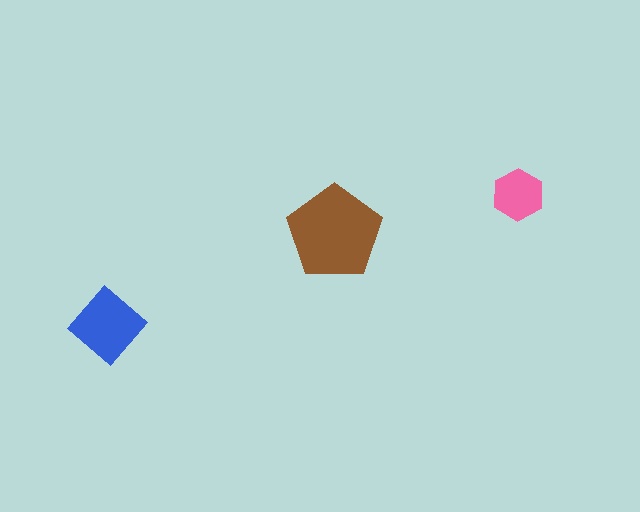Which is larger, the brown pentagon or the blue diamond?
The brown pentagon.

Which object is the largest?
The brown pentagon.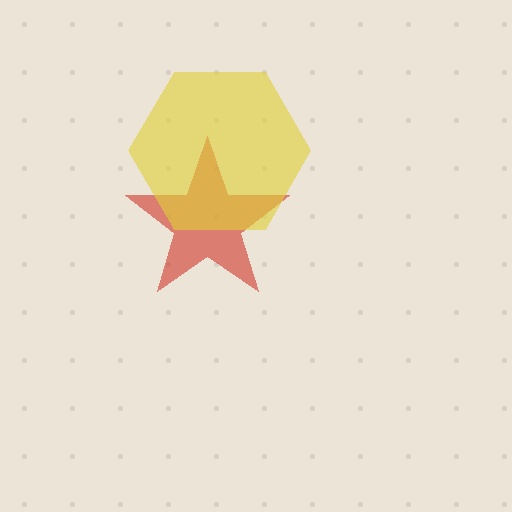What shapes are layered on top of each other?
The layered shapes are: a red star, a yellow hexagon.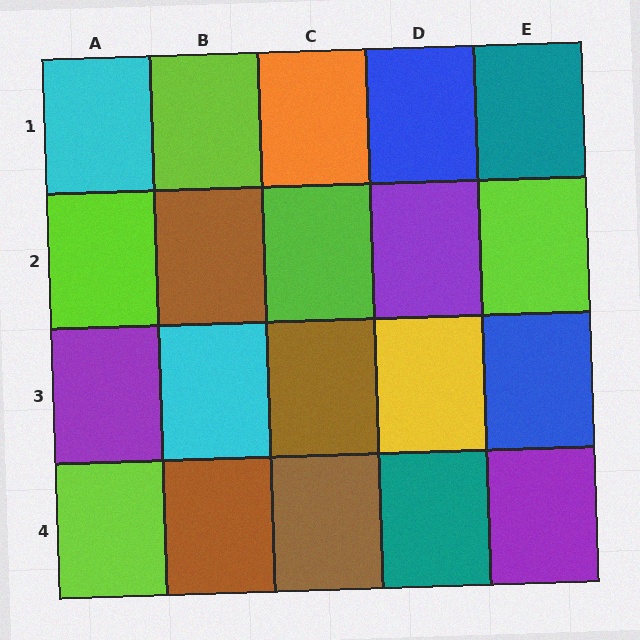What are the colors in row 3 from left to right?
Purple, cyan, brown, yellow, blue.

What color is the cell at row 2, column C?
Lime.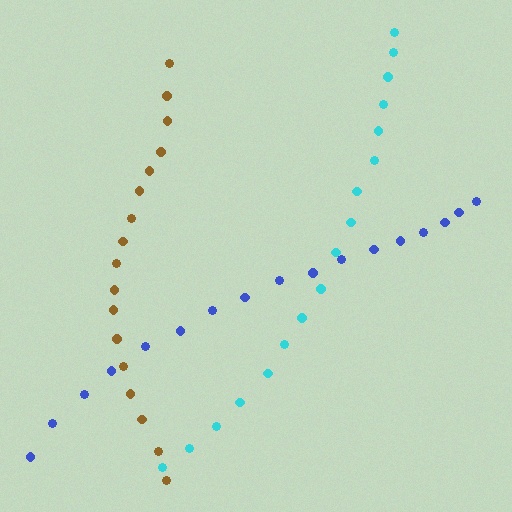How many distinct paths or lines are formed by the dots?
There are 3 distinct paths.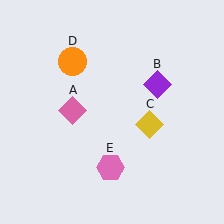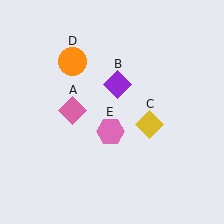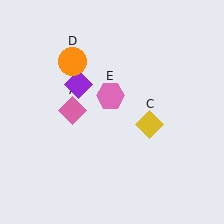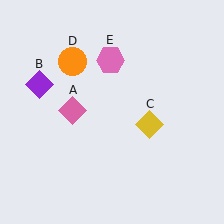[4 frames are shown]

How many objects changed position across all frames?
2 objects changed position: purple diamond (object B), pink hexagon (object E).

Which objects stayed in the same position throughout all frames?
Pink diamond (object A) and yellow diamond (object C) and orange circle (object D) remained stationary.